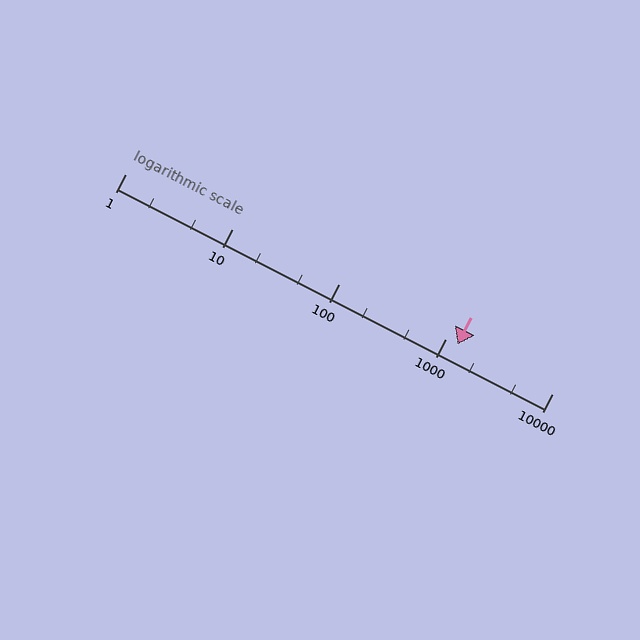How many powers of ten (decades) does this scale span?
The scale spans 4 decades, from 1 to 10000.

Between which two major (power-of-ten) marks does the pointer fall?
The pointer is between 1000 and 10000.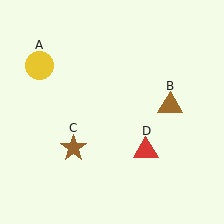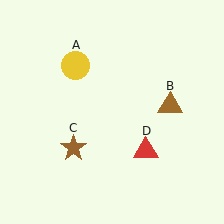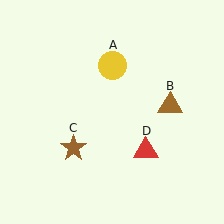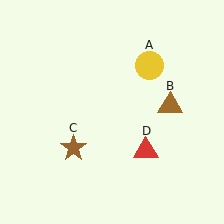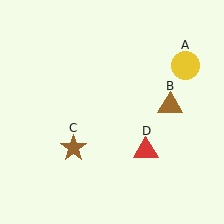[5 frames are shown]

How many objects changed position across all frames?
1 object changed position: yellow circle (object A).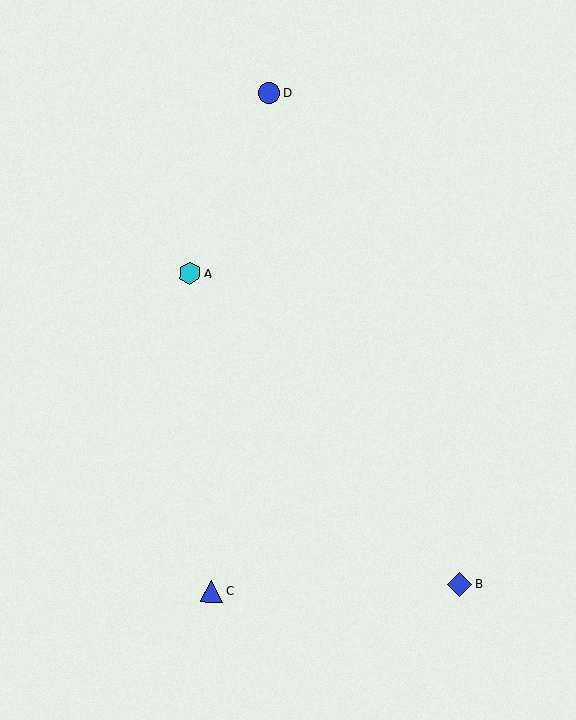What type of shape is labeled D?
Shape D is a blue circle.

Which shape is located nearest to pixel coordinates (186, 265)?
The cyan hexagon (labeled A) at (190, 273) is nearest to that location.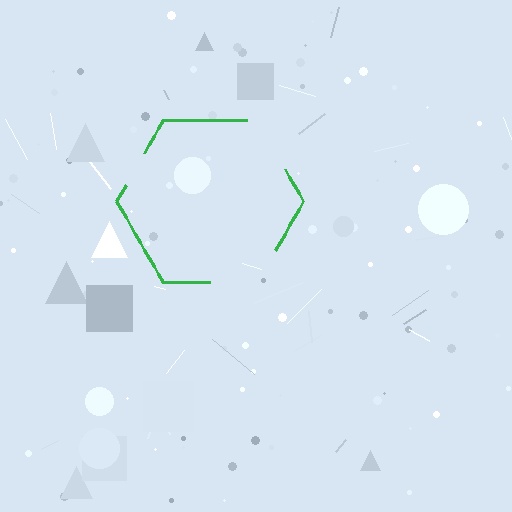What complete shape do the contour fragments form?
The contour fragments form a hexagon.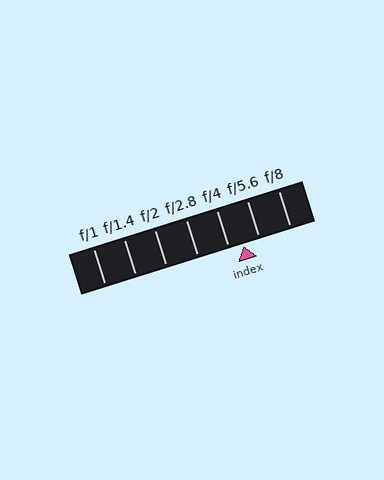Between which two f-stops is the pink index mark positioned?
The index mark is between f/4 and f/5.6.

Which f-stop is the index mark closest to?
The index mark is closest to f/4.